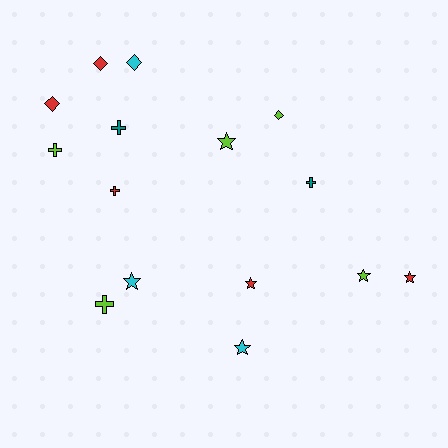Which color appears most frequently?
Red, with 5 objects.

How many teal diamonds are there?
There are no teal diamonds.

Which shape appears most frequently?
Star, with 6 objects.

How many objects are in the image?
There are 15 objects.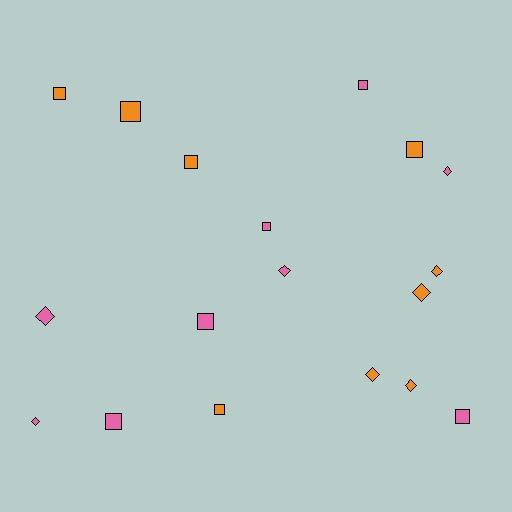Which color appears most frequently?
Pink, with 9 objects.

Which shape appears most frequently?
Square, with 10 objects.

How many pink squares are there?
There are 5 pink squares.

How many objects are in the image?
There are 18 objects.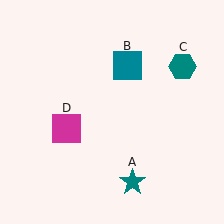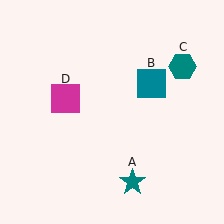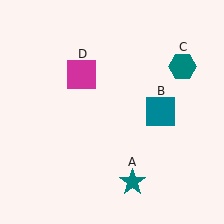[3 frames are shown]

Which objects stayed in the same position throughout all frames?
Teal star (object A) and teal hexagon (object C) remained stationary.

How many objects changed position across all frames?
2 objects changed position: teal square (object B), magenta square (object D).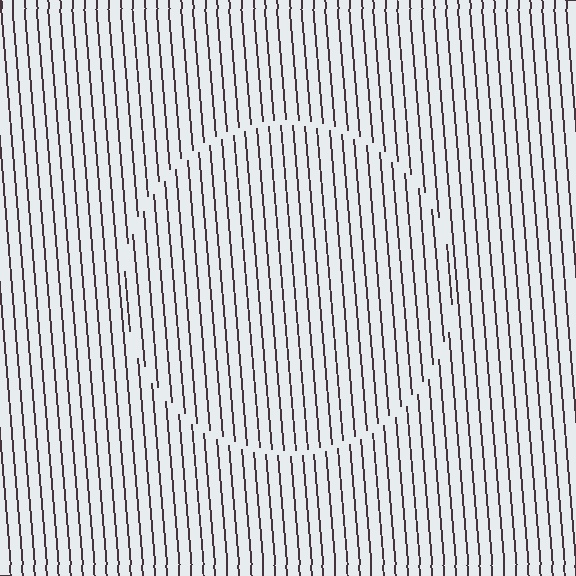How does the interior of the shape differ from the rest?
The interior of the shape contains the same grating, shifted by half a period — the contour is defined by the phase discontinuity where line-ends from the inner and outer gratings abut.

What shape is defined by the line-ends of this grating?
An illusory circle. The interior of the shape contains the same grating, shifted by half a period — the contour is defined by the phase discontinuity where line-ends from the inner and outer gratings abut.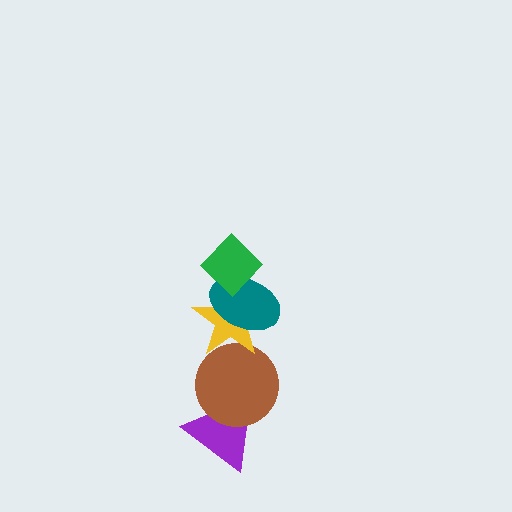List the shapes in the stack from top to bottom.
From top to bottom: the green diamond, the teal ellipse, the yellow star, the brown circle, the purple triangle.